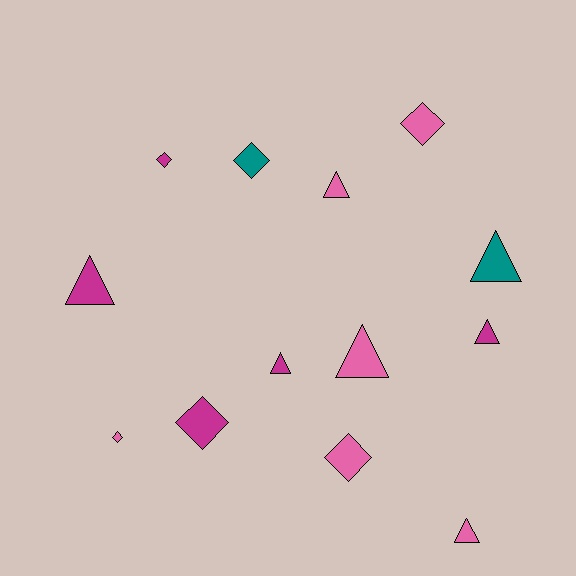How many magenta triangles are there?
There are 3 magenta triangles.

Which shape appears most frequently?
Triangle, with 7 objects.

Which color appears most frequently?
Pink, with 6 objects.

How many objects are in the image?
There are 13 objects.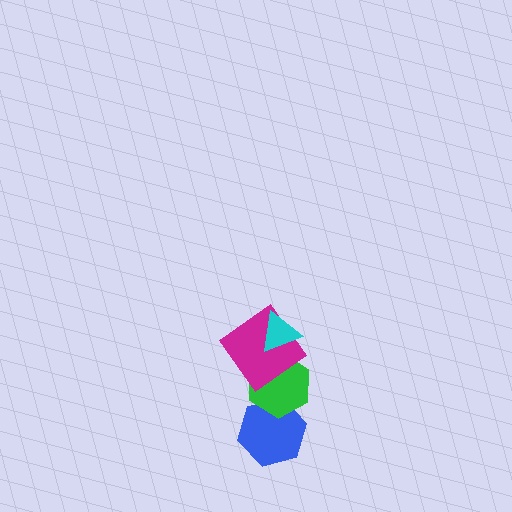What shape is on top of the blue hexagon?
The green hexagon is on top of the blue hexagon.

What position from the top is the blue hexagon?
The blue hexagon is 4th from the top.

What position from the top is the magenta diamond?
The magenta diamond is 2nd from the top.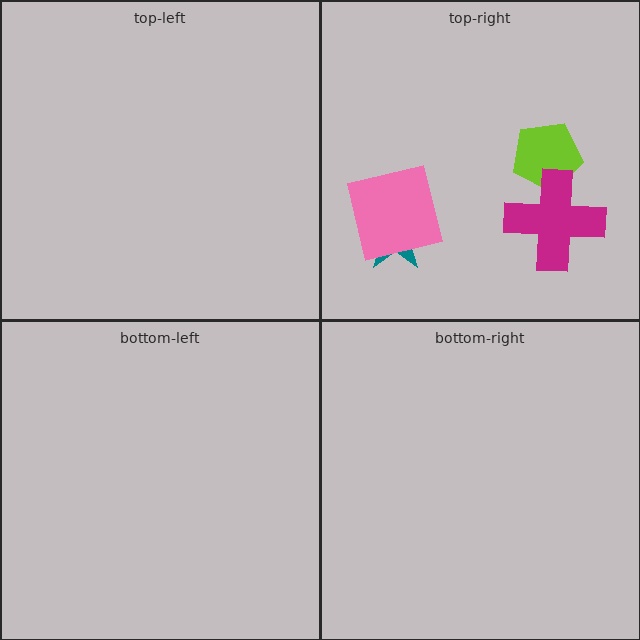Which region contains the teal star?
The top-right region.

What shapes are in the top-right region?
The lime pentagon, the teal star, the magenta cross, the pink square.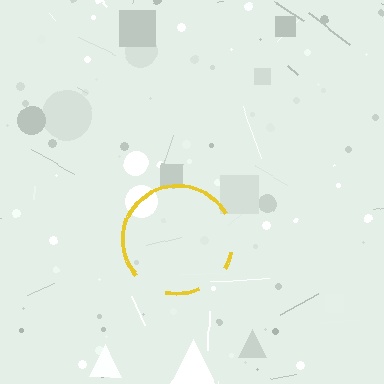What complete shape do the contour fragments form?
The contour fragments form a circle.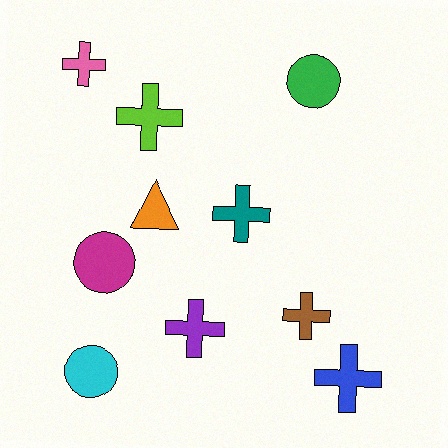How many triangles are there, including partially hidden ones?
There is 1 triangle.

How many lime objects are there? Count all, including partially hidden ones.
There is 1 lime object.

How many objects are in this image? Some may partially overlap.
There are 10 objects.